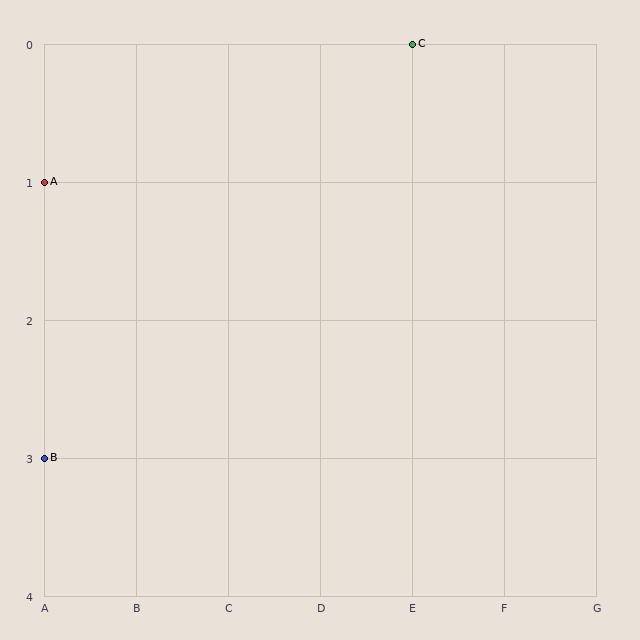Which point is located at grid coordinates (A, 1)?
Point A is at (A, 1).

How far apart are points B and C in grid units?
Points B and C are 4 columns and 3 rows apart (about 5.0 grid units diagonally).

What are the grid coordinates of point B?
Point B is at grid coordinates (A, 3).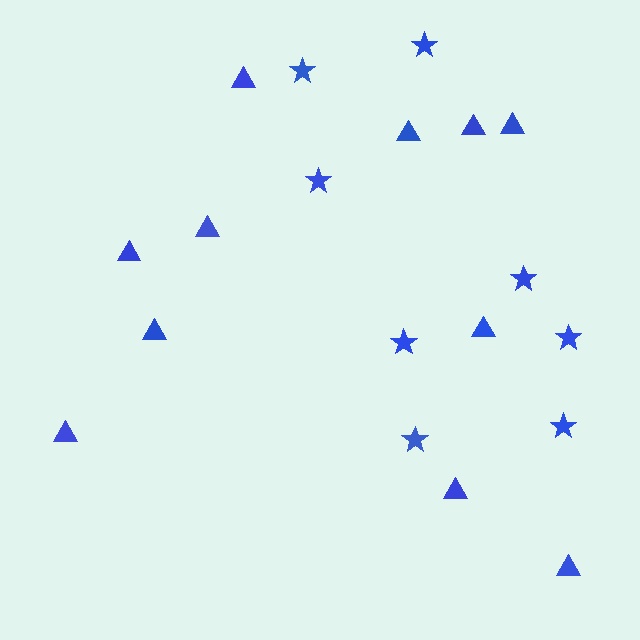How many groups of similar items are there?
There are 2 groups: one group of stars (8) and one group of triangles (11).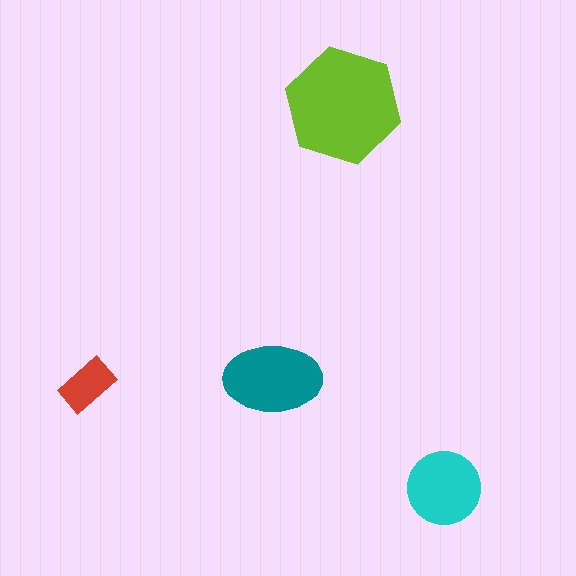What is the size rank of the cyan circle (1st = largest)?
3rd.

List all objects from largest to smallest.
The lime hexagon, the teal ellipse, the cyan circle, the red rectangle.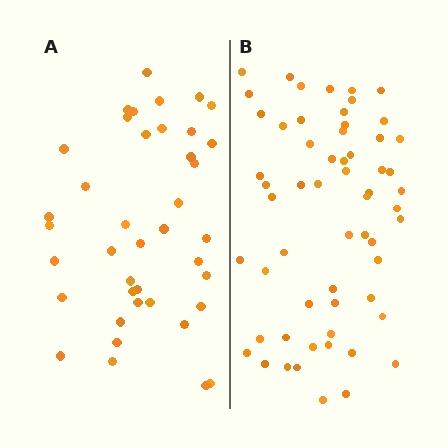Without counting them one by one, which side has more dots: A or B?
Region B (the right region) has more dots.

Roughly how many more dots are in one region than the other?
Region B has approximately 20 more dots than region A.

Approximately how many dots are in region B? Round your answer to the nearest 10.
About 60 dots. (The exact count is 59, which rounds to 60.)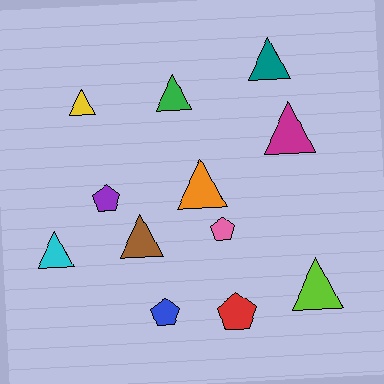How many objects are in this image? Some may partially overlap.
There are 12 objects.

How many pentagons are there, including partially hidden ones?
There are 4 pentagons.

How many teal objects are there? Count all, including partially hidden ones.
There is 1 teal object.